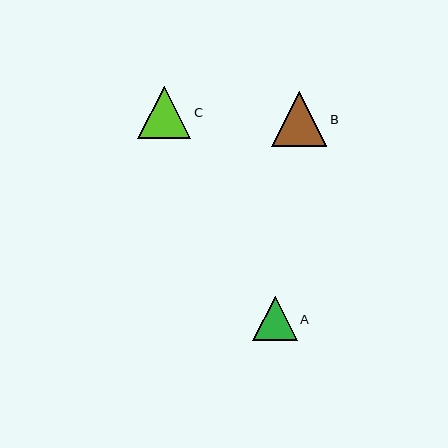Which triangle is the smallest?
Triangle A is the smallest with a size of approximately 44 pixels.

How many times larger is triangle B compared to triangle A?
Triangle B is approximately 1.2 times the size of triangle A.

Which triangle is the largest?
Triangle B is the largest with a size of approximately 55 pixels.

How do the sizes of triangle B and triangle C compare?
Triangle B and triangle C are approximately the same size.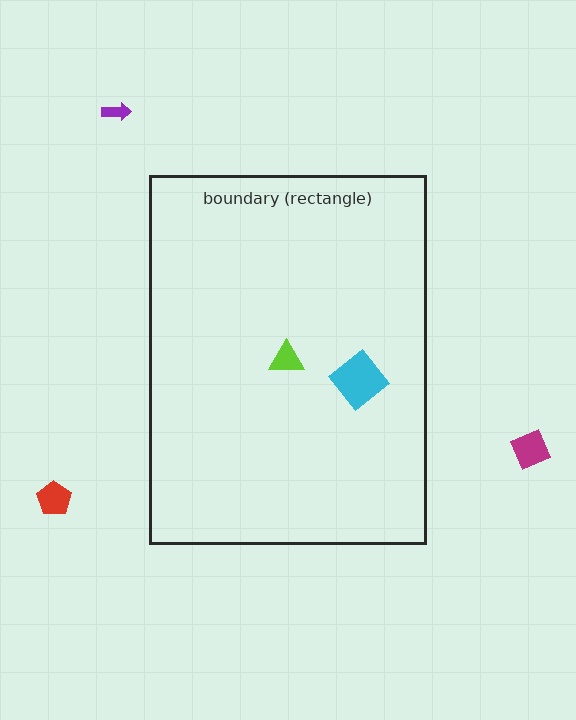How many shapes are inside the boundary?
2 inside, 3 outside.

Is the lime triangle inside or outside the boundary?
Inside.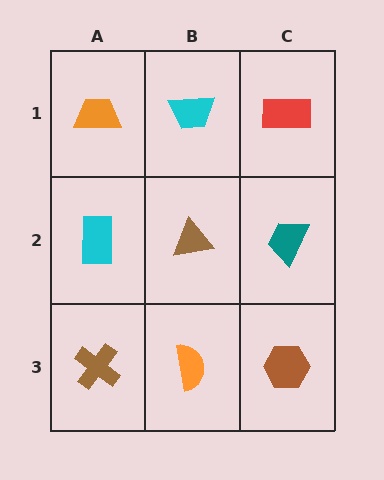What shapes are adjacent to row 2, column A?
An orange trapezoid (row 1, column A), a brown cross (row 3, column A), a brown triangle (row 2, column B).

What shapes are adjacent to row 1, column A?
A cyan rectangle (row 2, column A), a cyan trapezoid (row 1, column B).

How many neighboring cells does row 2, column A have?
3.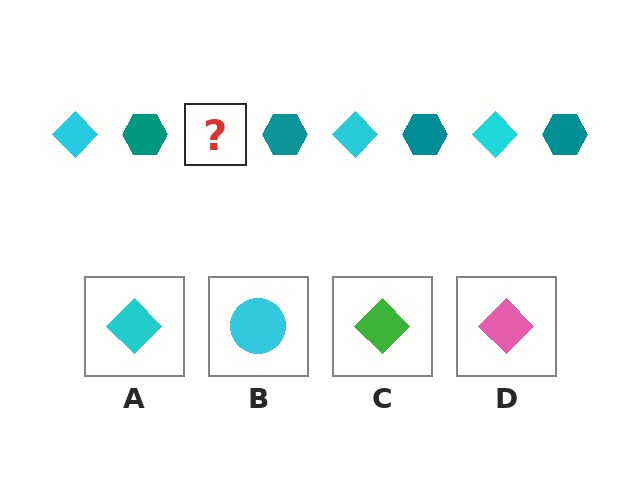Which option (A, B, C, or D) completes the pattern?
A.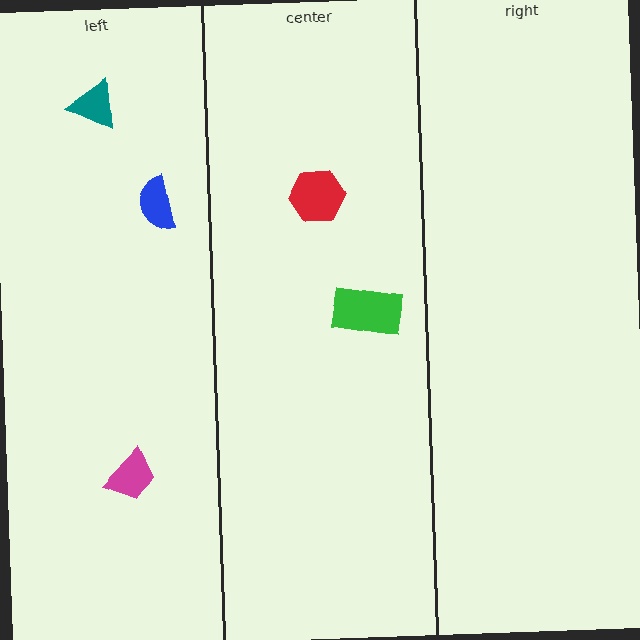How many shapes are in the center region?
2.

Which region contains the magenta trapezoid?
The left region.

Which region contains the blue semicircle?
The left region.